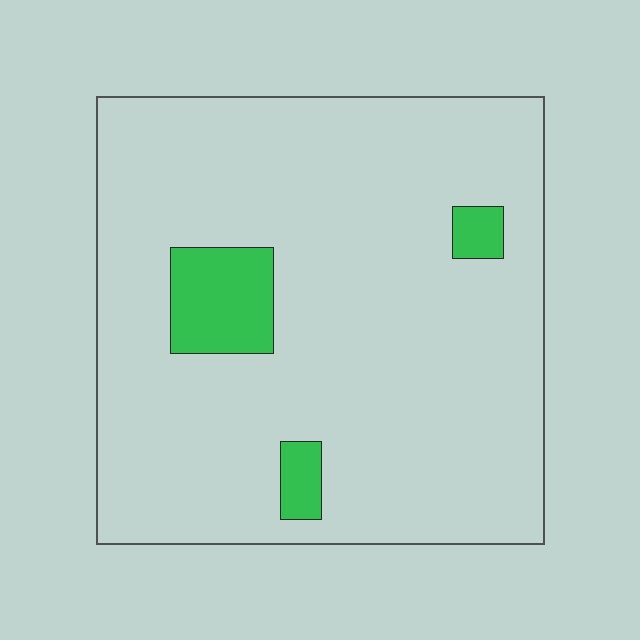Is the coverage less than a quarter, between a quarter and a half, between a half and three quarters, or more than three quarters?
Less than a quarter.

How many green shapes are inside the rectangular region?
3.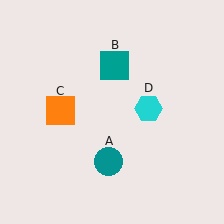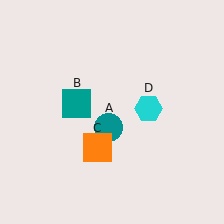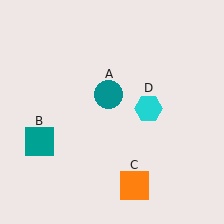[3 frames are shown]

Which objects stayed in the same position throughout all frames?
Cyan hexagon (object D) remained stationary.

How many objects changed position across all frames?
3 objects changed position: teal circle (object A), teal square (object B), orange square (object C).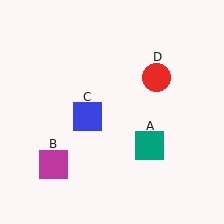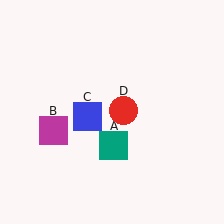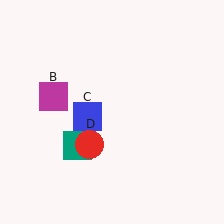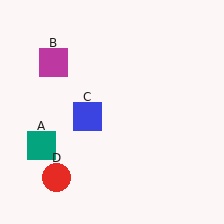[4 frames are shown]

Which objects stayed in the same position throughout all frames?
Blue square (object C) remained stationary.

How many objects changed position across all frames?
3 objects changed position: teal square (object A), magenta square (object B), red circle (object D).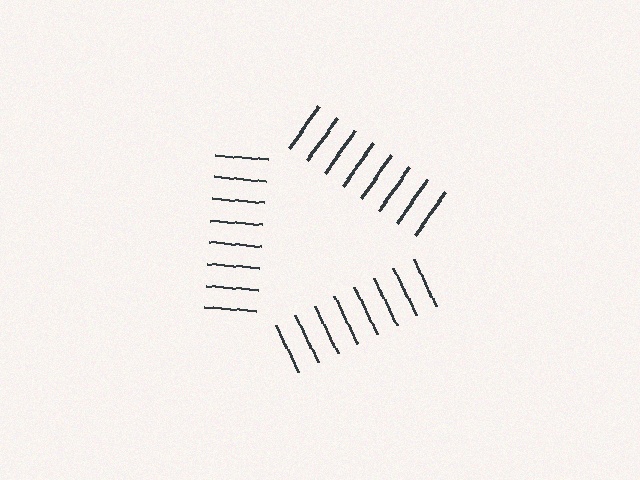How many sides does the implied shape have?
3 sides — the line-ends trace a triangle.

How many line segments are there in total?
24 — 8 along each of the 3 edges.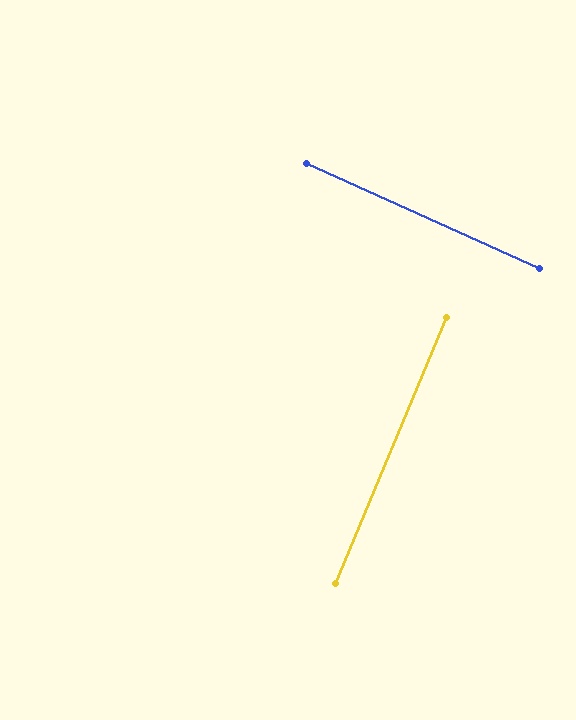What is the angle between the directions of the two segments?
Approximately 88 degrees.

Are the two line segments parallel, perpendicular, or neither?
Perpendicular — they meet at approximately 88°.